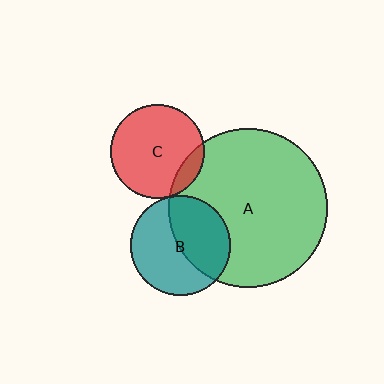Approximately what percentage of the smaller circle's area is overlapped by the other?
Approximately 15%.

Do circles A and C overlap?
Yes.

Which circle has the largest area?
Circle A (green).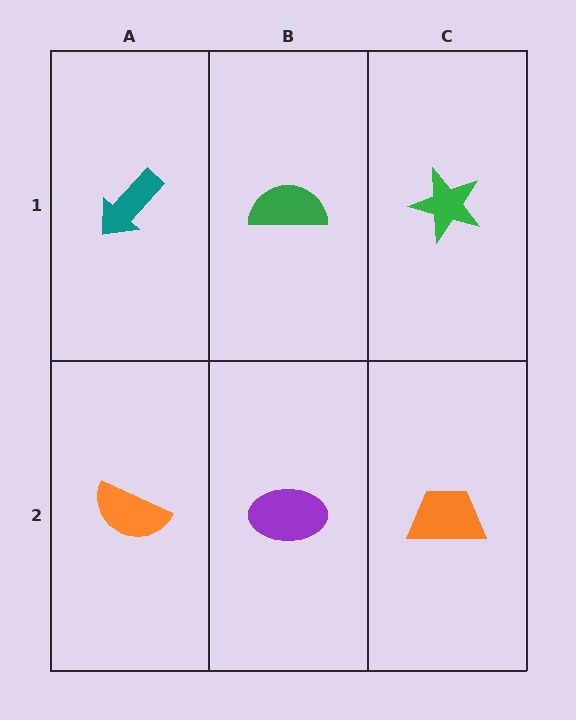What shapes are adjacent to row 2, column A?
A teal arrow (row 1, column A), a purple ellipse (row 2, column B).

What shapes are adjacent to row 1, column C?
An orange trapezoid (row 2, column C), a green semicircle (row 1, column B).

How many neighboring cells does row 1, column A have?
2.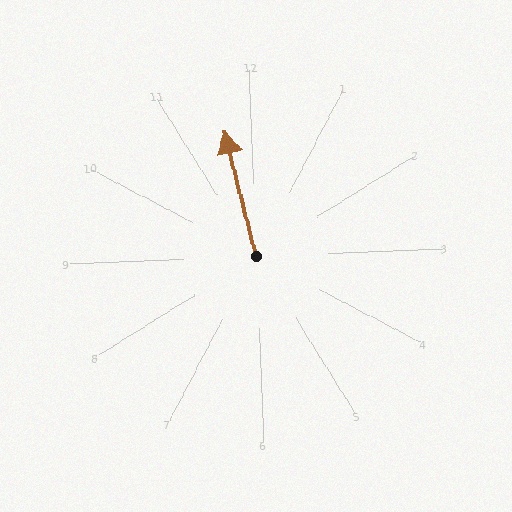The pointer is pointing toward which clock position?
Roughly 12 o'clock.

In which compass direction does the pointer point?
North.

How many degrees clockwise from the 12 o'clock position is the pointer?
Approximately 348 degrees.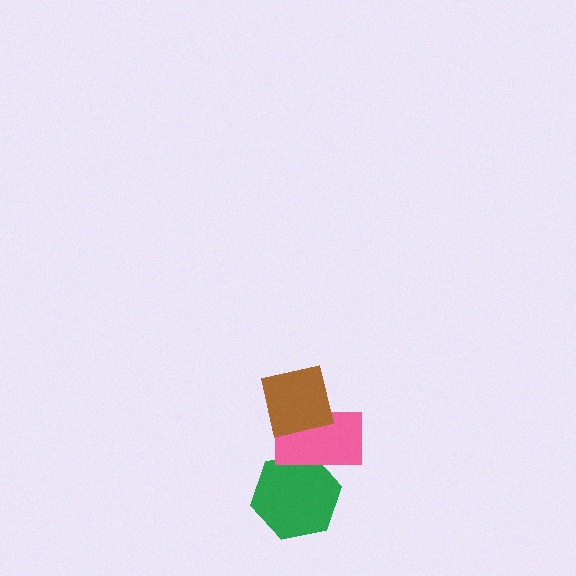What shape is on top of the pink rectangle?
The brown square is on top of the pink rectangle.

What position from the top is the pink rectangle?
The pink rectangle is 2nd from the top.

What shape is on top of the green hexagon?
The pink rectangle is on top of the green hexagon.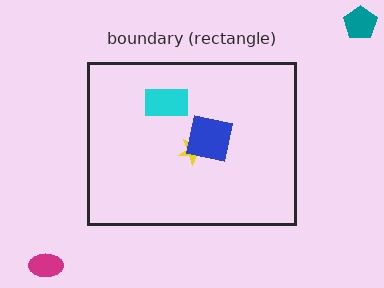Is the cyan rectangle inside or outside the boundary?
Inside.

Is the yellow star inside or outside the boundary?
Inside.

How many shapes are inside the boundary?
3 inside, 2 outside.